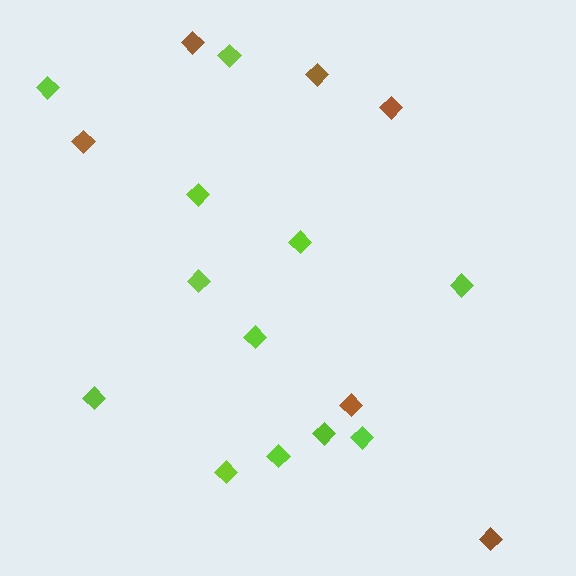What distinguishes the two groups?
There are 2 groups: one group of lime diamonds (12) and one group of brown diamonds (6).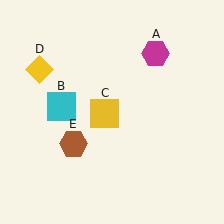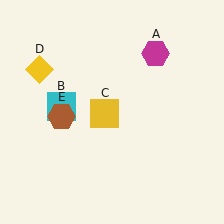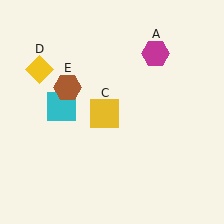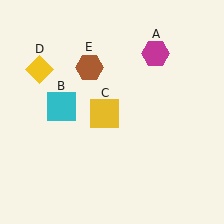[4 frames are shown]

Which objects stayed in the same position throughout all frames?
Magenta hexagon (object A) and cyan square (object B) and yellow square (object C) and yellow diamond (object D) remained stationary.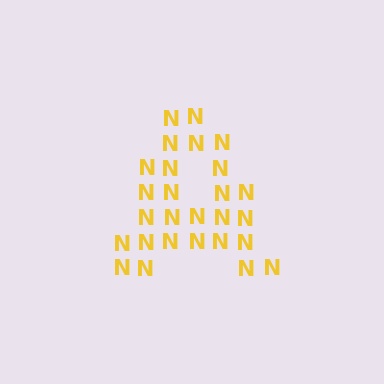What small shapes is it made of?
It is made of small letter N's.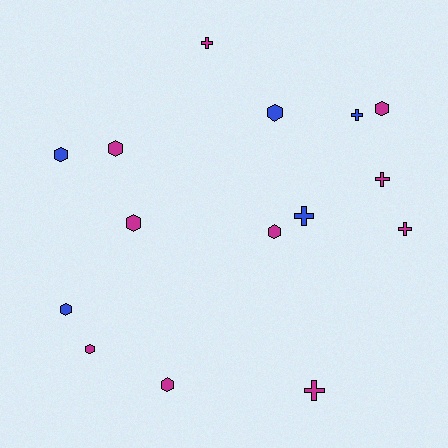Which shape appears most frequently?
Hexagon, with 9 objects.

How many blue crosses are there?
There are 2 blue crosses.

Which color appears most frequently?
Magenta, with 10 objects.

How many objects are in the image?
There are 15 objects.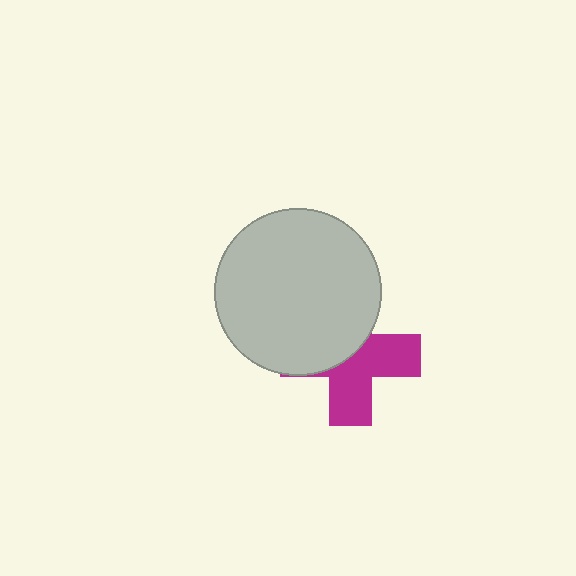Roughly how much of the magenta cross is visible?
About half of it is visible (roughly 52%).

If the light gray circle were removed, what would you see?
You would see the complete magenta cross.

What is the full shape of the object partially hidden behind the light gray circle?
The partially hidden object is a magenta cross.